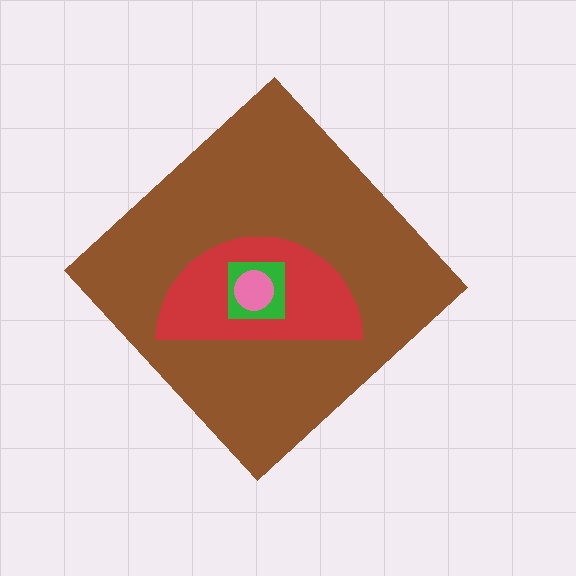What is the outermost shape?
The brown diamond.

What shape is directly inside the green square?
The pink circle.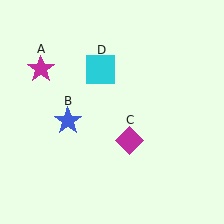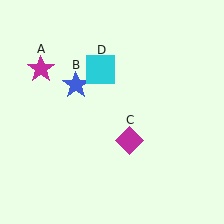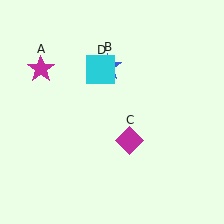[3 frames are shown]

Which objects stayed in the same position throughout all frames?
Magenta star (object A) and magenta diamond (object C) and cyan square (object D) remained stationary.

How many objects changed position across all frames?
1 object changed position: blue star (object B).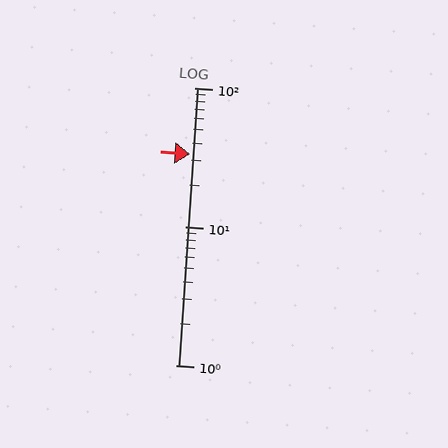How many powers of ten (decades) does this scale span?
The scale spans 2 decades, from 1 to 100.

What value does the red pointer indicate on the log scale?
The pointer indicates approximately 33.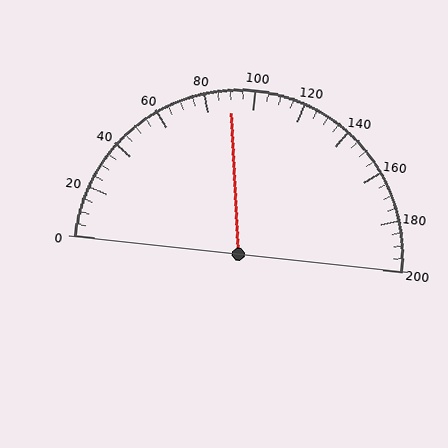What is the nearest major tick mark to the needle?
The nearest major tick mark is 80.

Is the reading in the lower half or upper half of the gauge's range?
The reading is in the lower half of the range (0 to 200).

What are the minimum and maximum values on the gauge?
The gauge ranges from 0 to 200.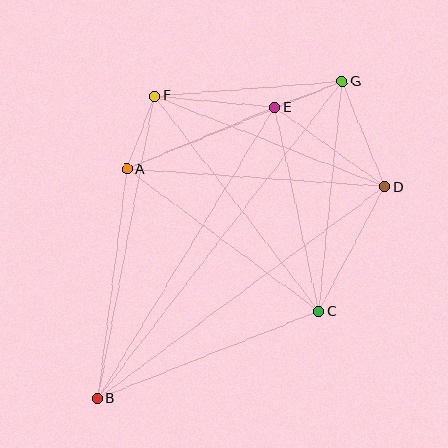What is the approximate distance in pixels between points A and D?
The distance between A and D is approximately 258 pixels.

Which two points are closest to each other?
Points E and G are closest to each other.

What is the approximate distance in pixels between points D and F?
The distance between D and F is approximately 247 pixels.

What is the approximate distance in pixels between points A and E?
The distance between A and E is approximately 160 pixels.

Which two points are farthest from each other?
Points B and G are farthest from each other.